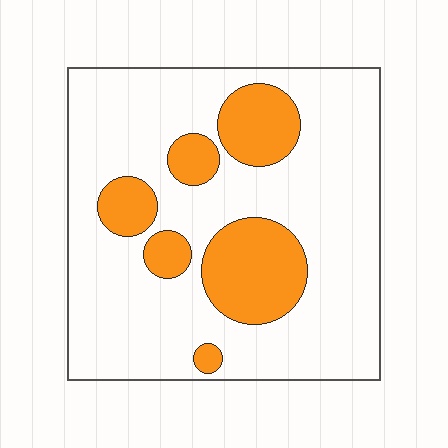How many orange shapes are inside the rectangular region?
6.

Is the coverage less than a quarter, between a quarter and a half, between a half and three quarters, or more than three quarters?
Less than a quarter.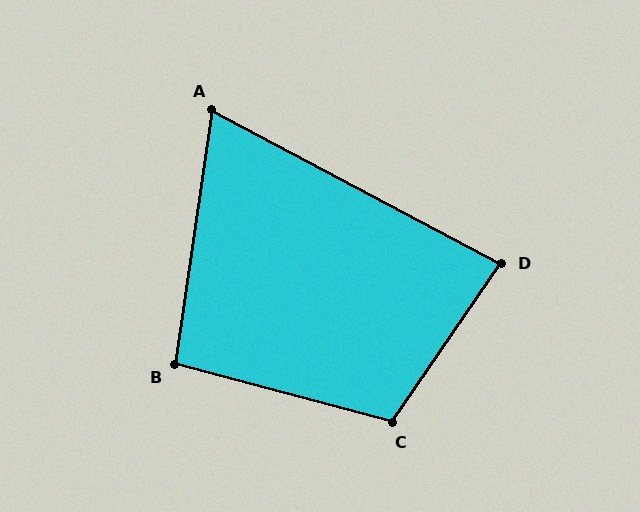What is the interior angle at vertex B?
Approximately 96 degrees (obtuse).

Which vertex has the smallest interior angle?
A, at approximately 70 degrees.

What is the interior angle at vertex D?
Approximately 84 degrees (acute).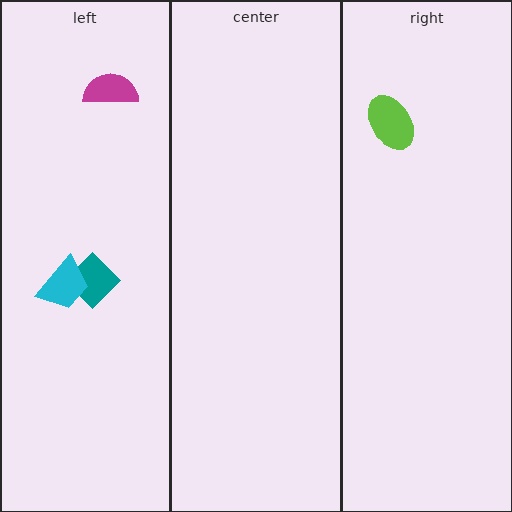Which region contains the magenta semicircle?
The left region.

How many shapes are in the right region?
1.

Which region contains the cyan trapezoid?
The left region.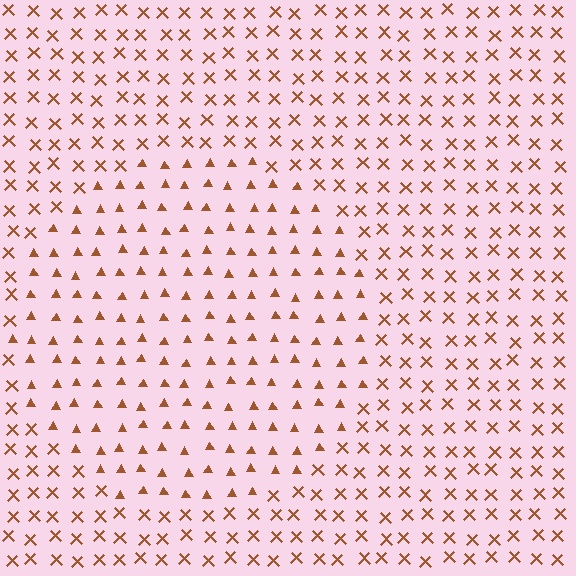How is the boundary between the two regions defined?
The boundary is defined by a change in element shape: triangles inside vs. X marks outside. All elements share the same color and spacing.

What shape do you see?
I see a circle.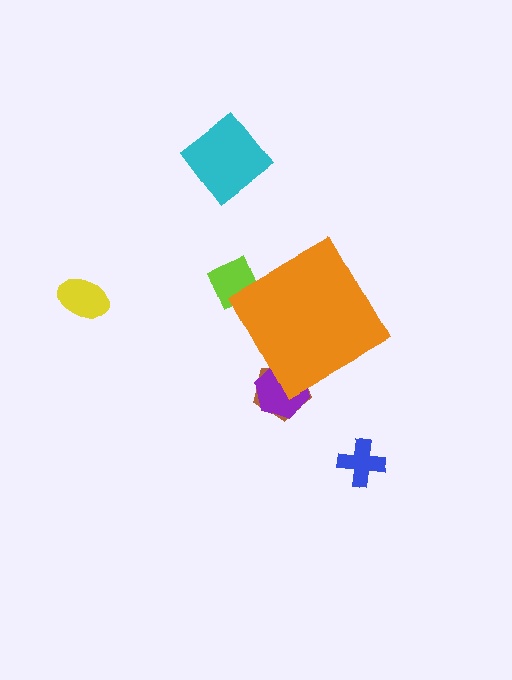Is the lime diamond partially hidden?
Yes, the lime diamond is partially hidden behind the orange diamond.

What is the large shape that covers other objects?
An orange diamond.